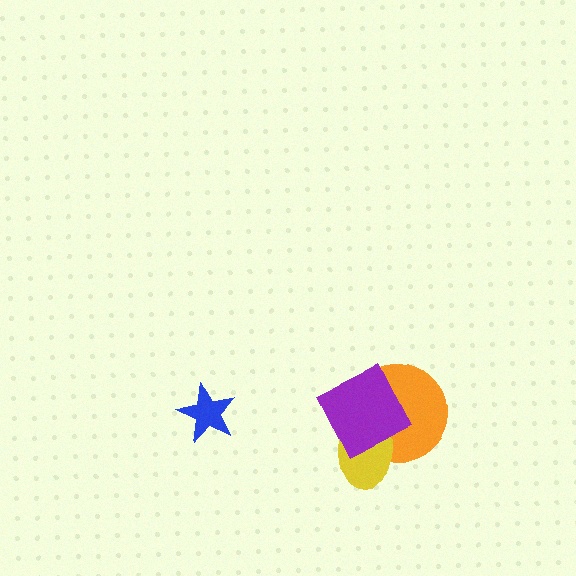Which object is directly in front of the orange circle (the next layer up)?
The yellow ellipse is directly in front of the orange circle.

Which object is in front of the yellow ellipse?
The purple diamond is in front of the yellow ellipse.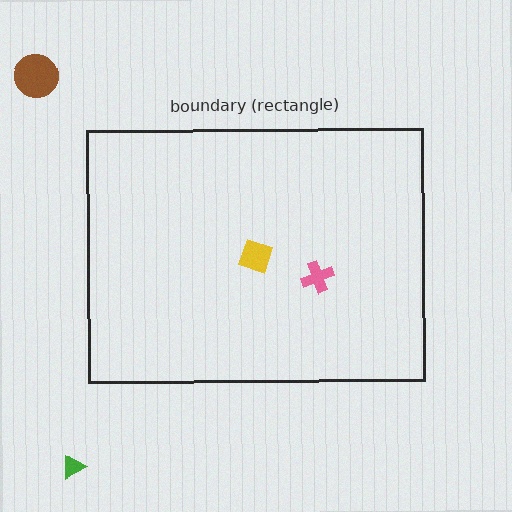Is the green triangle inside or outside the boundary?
Outside.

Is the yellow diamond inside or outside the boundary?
Inside.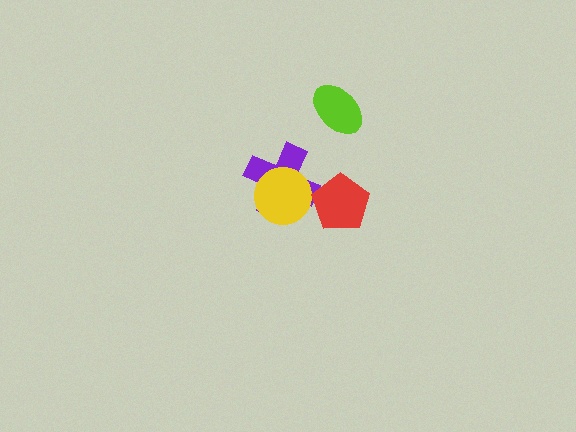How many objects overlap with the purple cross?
1 object overlaps with the purple cross.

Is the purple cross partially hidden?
Yes, it is partially covered by another shape.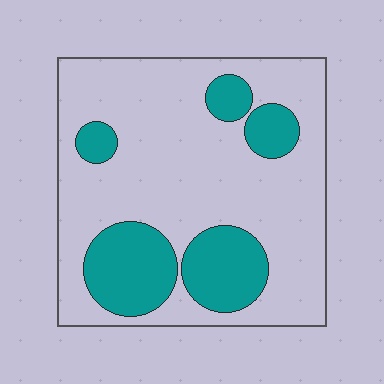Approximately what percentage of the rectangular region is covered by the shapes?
Approximately 25%.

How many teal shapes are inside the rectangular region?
5.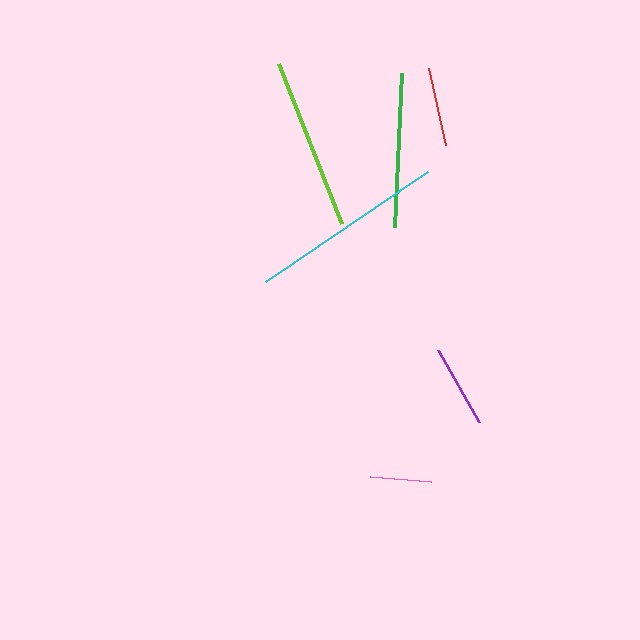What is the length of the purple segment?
The purple segment is approximately 83 pixels long.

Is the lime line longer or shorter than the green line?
The lime line is longer than the green line.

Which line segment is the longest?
The cyan line is the longest at approximately 196 pixels.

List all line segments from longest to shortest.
From longest to shortest: cyan, lime, green, purple, red, pink.